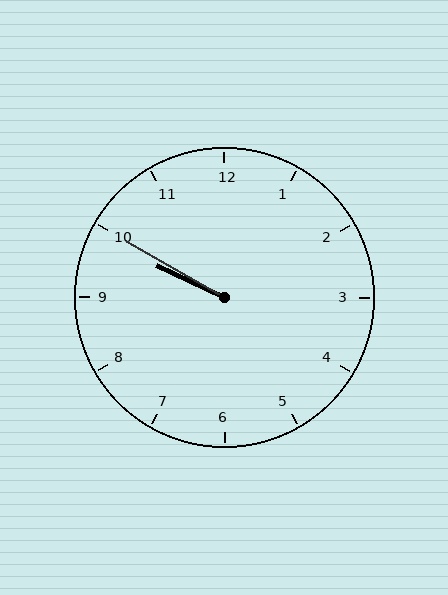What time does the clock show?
9:50.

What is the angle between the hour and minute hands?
Approximately 5 degrees.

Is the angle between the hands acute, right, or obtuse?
It is acute.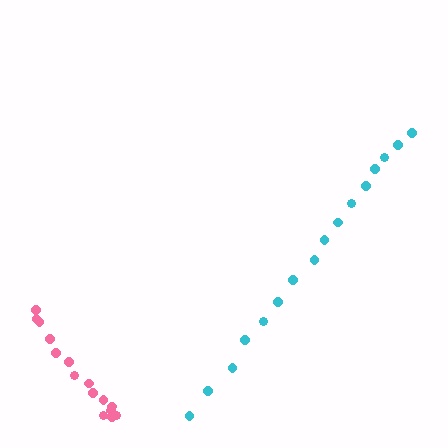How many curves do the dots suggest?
There are 2 distinct paths.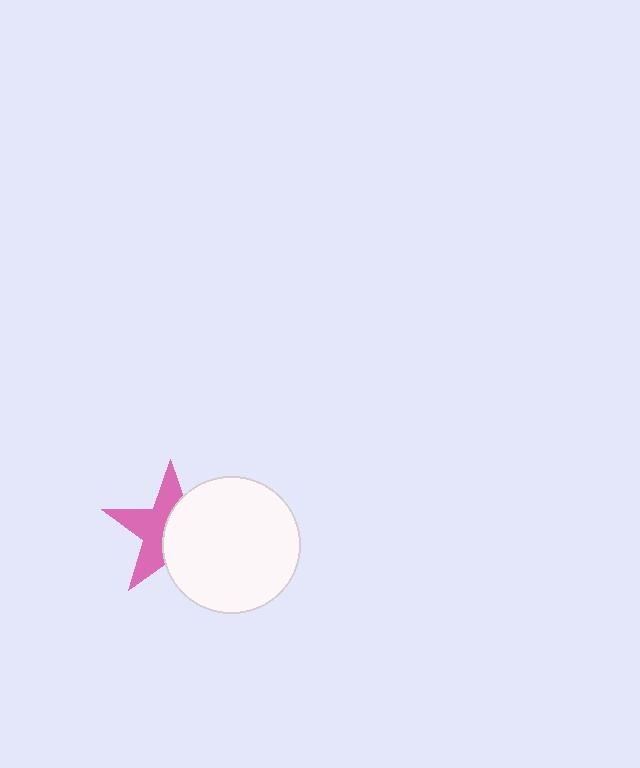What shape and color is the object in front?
The object in front is a white circle.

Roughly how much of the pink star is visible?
About half of it is visible (roughly 50%).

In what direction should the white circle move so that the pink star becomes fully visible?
The white circle should move right. That is the shortest direction to clear the overlap and leave the pink star fully visible.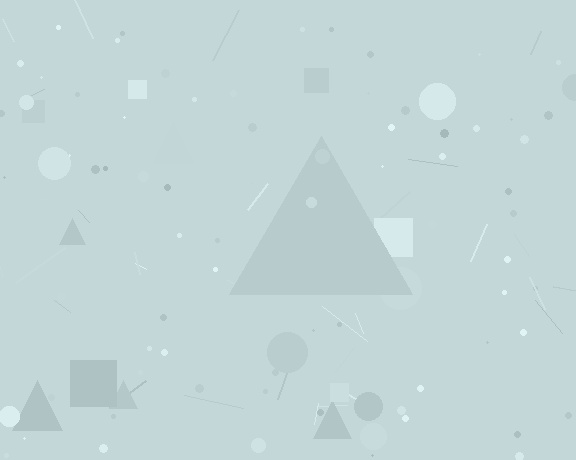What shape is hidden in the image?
A triangle is hidden in the image.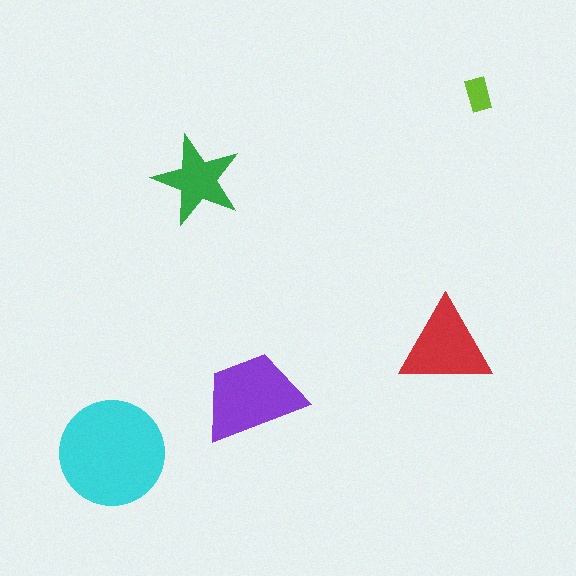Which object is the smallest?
The lime rectangle.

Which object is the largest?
The cyan circle.